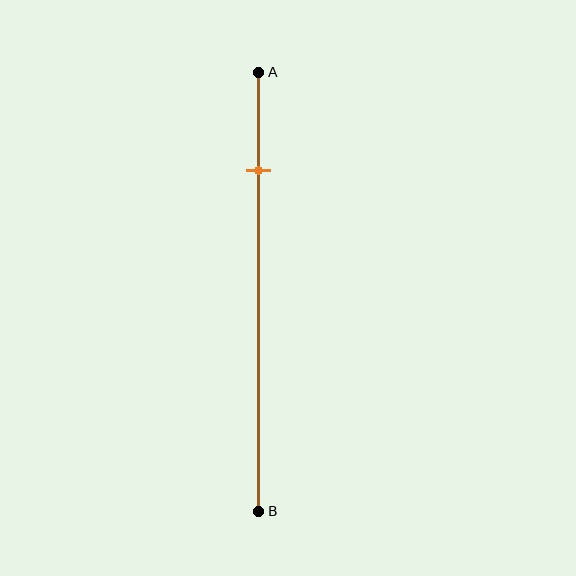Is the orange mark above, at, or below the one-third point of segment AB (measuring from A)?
The orange mark is above the one-third point of segment AB.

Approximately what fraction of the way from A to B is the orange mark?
The orange mark is approximately 20% of the way from A to B.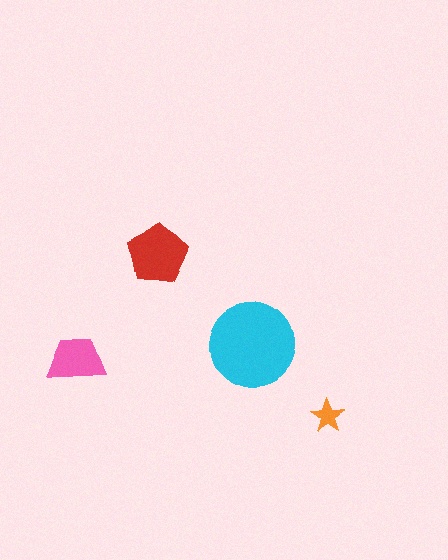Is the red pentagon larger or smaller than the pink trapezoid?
Larger.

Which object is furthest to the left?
The pink trapezoid is leftmost.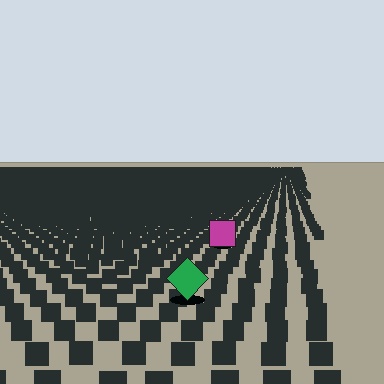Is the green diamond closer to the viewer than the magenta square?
Yes. The green diamond is closer — you can tell from the texture gradient: the ground texture is coarser near it.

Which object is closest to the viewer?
The green diamond is closest. The texture marks near it are larger and more spread out.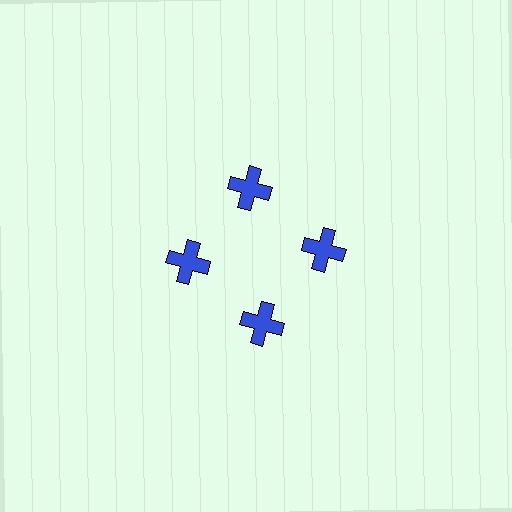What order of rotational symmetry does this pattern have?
This pattern has 4-fold rotational symmetry.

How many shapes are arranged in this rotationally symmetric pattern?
There are 4 shapes, arranged in 4 groups of 1.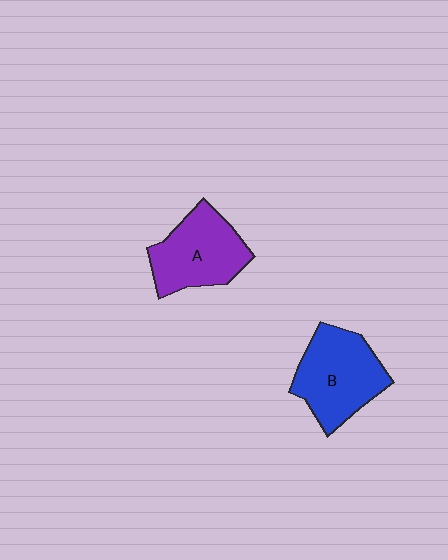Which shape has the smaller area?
Shape A (purple).